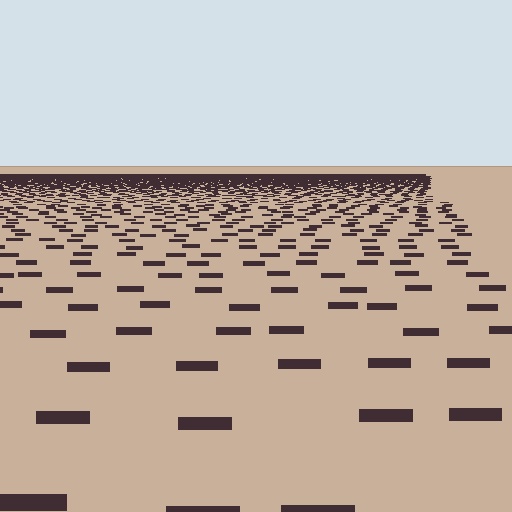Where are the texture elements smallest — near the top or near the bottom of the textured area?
Near the top.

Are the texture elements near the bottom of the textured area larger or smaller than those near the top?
Larger. Near the bottom, elements are closer to the viewer and appear at a bigger on-screen size.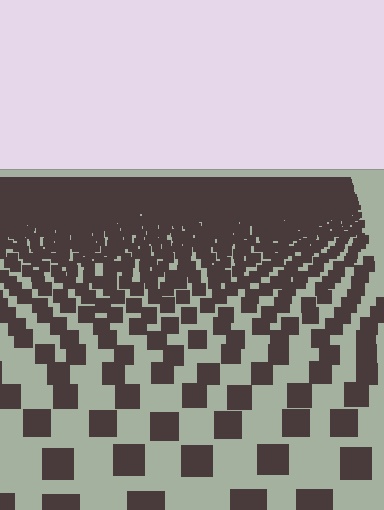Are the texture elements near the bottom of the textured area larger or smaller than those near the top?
Larger. Near the bottom, elements are closer to the viewer and appear at a bigger on-screen size.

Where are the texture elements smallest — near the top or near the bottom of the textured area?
Near the top.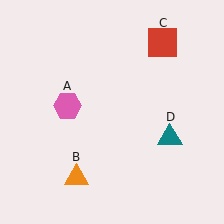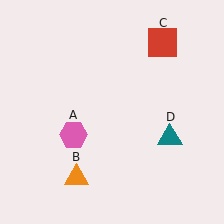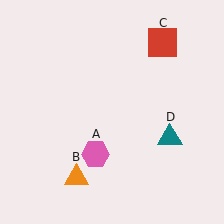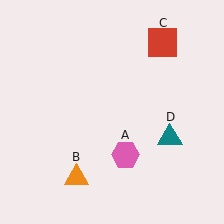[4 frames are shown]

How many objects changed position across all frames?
1 object changed position: pink hexagon (object A).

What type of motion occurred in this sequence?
The pink hexagon (object A) rotated counterclockwise around the center of the scene.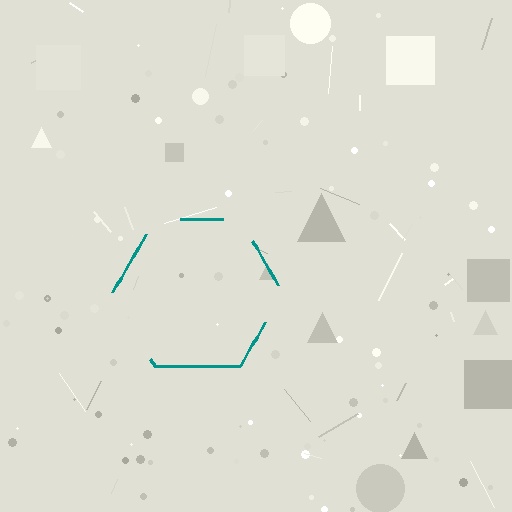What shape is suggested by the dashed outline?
The dashed outline suggests a hexagon.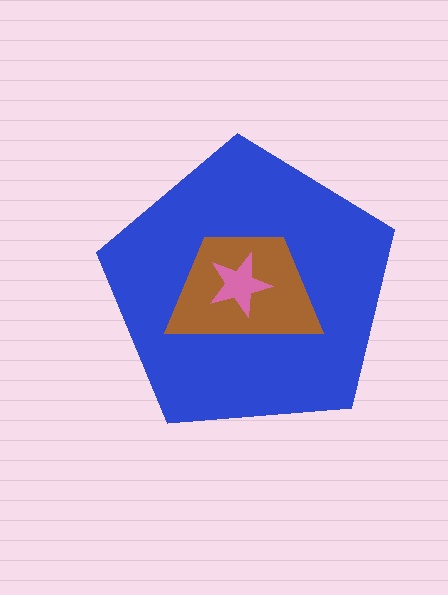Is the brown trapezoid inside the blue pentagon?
Yes.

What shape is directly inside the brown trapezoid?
The pink star.